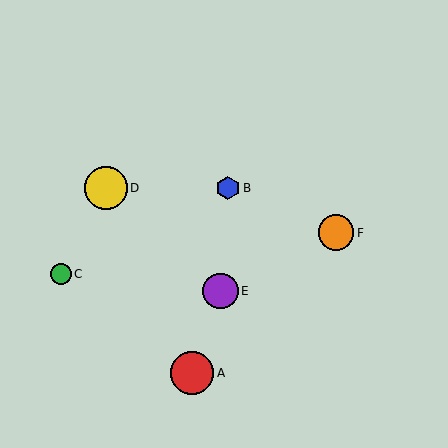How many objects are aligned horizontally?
2 objects (B, D) are aligned horizontally.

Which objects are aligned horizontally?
Objects B, D are aligned horizontally.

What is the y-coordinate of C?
Object C is at y≈274.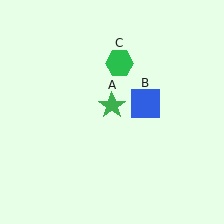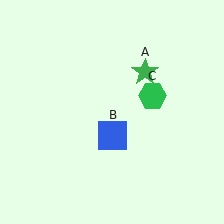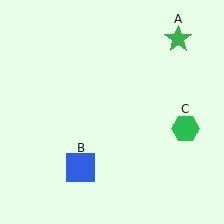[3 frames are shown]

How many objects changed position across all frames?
3 objects changed position: green star (object A), blue square (object B), green hexagon (object C).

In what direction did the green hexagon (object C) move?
The green hexagon (object C) moved down and to the right.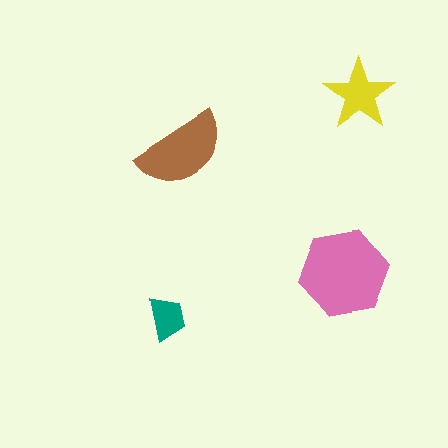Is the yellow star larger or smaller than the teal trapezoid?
Larger.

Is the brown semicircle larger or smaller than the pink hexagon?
Smaller.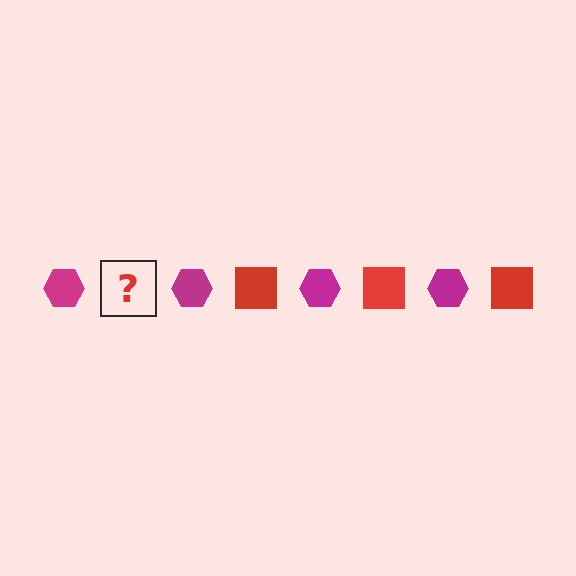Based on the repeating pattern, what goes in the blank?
The blank should be a red square.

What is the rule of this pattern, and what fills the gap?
The rule is that the pattern alternates between magenta hexagon and red square. The gap should be filled with a red square.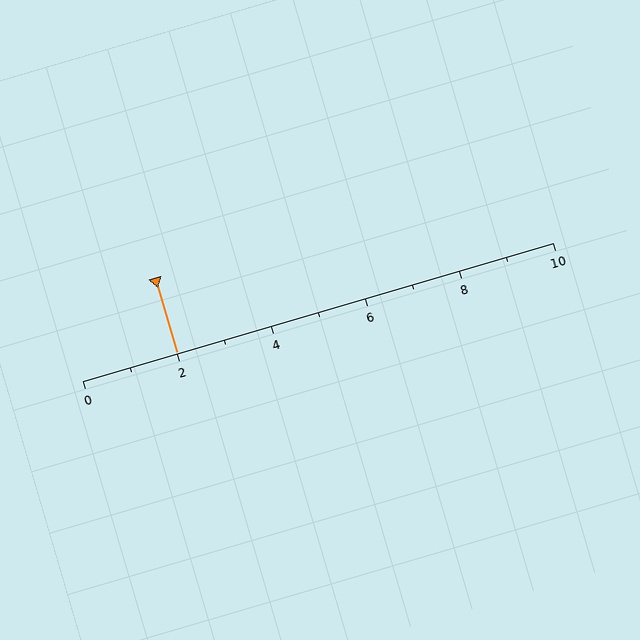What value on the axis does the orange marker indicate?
The marker indicates approximately 2.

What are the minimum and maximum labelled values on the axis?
The axis runs from 0 to 10.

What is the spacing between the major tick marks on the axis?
The major ticks are spaced 2 apart.